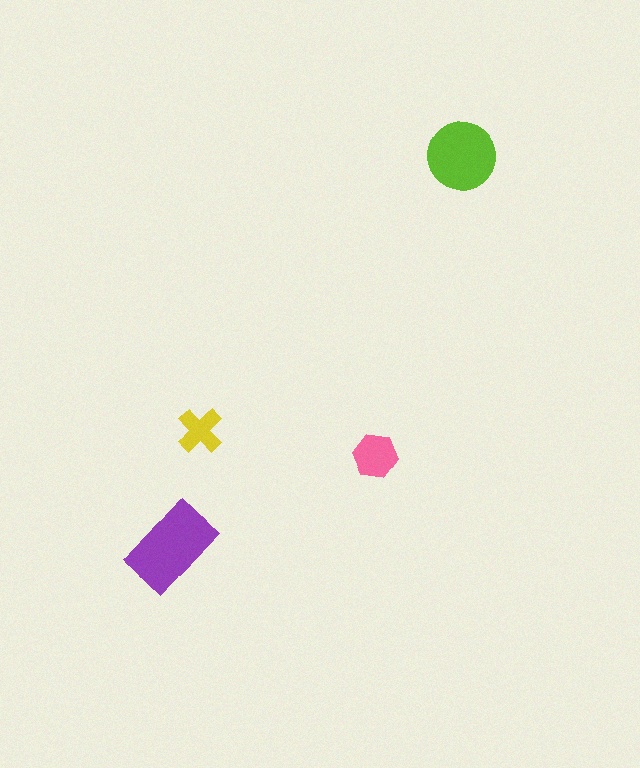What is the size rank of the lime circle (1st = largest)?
2nd.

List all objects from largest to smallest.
The purple rectangle, the lime circle, the pink hexagon, the yellow cross.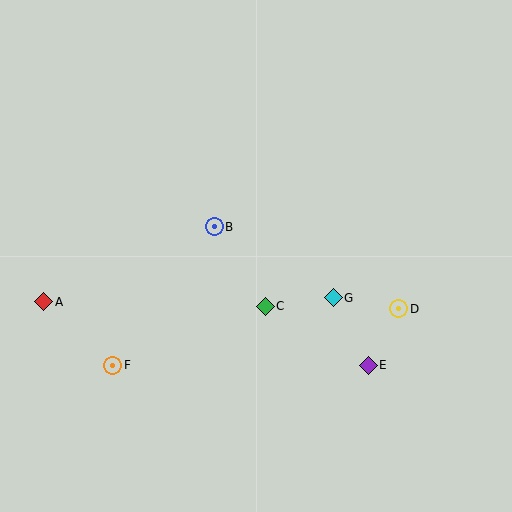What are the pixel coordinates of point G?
Point G is at (333, 298).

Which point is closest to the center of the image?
Point C at (265, 306) is closest to the center.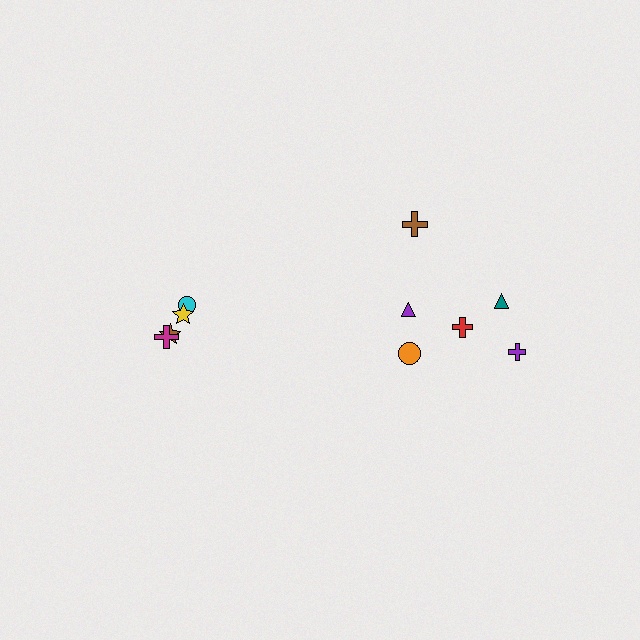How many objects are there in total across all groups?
There are 10 objects.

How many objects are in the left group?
There are 4 objects.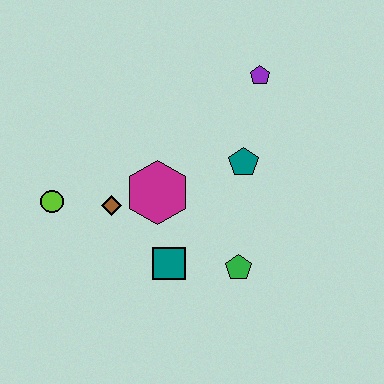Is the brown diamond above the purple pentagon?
No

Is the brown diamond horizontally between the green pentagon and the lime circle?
Yes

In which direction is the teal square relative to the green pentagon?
The teal square is to the left of the green pentagon.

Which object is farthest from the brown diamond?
The purple pentagon is farthest from the brown diamond.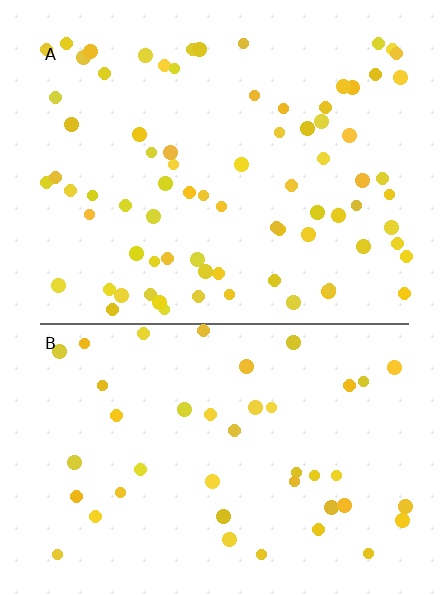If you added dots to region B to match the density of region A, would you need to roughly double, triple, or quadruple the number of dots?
Approximately double.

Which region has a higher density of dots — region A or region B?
A (the top).